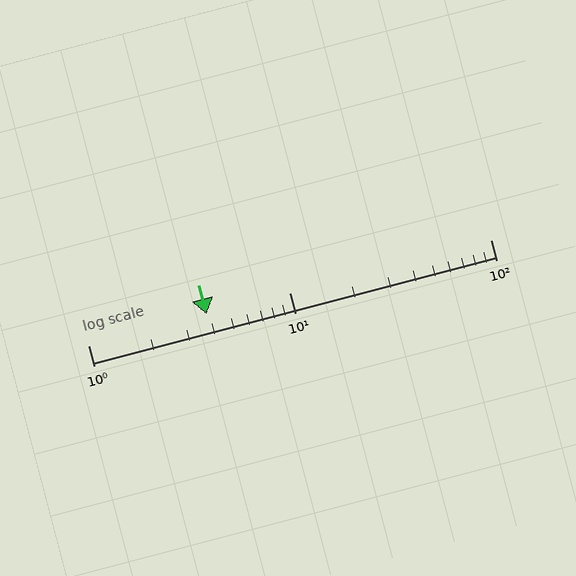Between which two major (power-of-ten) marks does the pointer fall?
The pointer is between 1 and 10.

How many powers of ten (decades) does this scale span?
The scale spans 2 decades, from 1 to 100.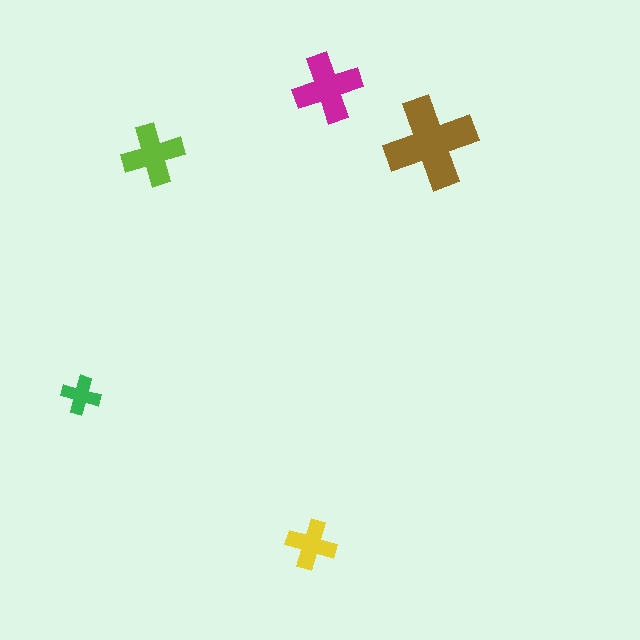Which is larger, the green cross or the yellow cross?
The yellow one.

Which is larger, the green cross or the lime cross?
The lime one.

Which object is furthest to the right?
The brown cross is rightmost.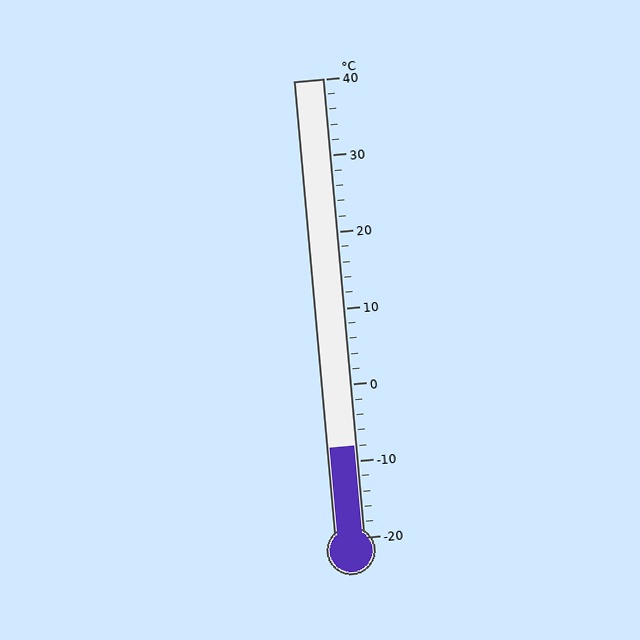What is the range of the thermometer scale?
The thermometer scale ranges from -20°C to 40°C.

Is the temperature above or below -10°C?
The temperature is above -10°C.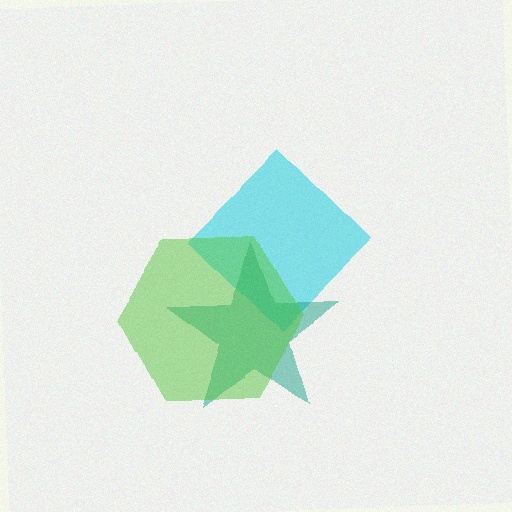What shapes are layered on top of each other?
The layered shapes are: a cyan diamond, a teal star, a lime hexagon.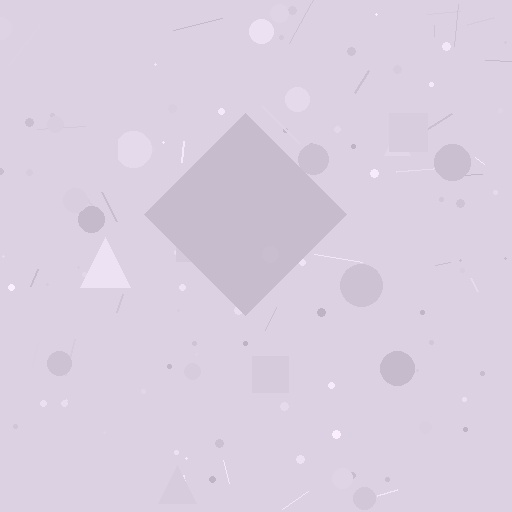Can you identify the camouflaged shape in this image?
The camouflaged shape is a diamond.